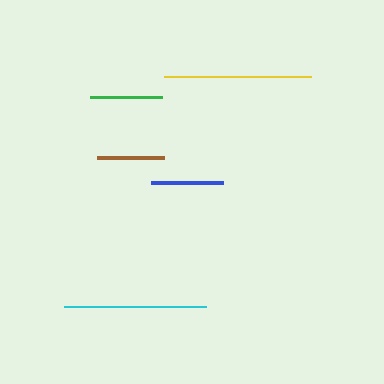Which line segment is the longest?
The yellow line is the longest at approximately 147 pixels.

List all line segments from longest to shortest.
From longest to shortest: yellow, cyan, green, blue, brown.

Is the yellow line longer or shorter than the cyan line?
The yellow line is longer than the cyan line.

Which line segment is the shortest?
The brown line is the shortest at approximately 67 pixels.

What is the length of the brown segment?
The brown segment is approximately 67 pixels long.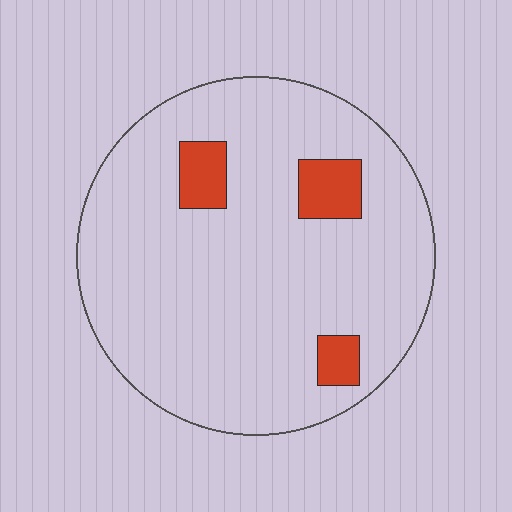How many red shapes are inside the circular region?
3.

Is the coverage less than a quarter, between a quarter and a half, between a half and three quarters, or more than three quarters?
Less than a quarter.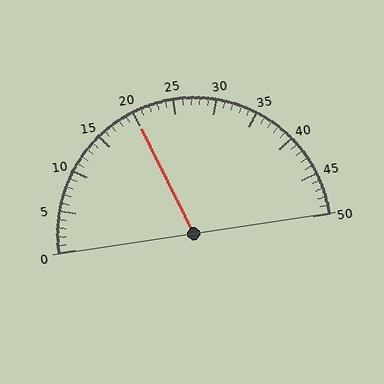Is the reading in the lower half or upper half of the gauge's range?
The reading is in the lower half of the range (0 to 50).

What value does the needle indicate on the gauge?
The needle indicates approximately 20.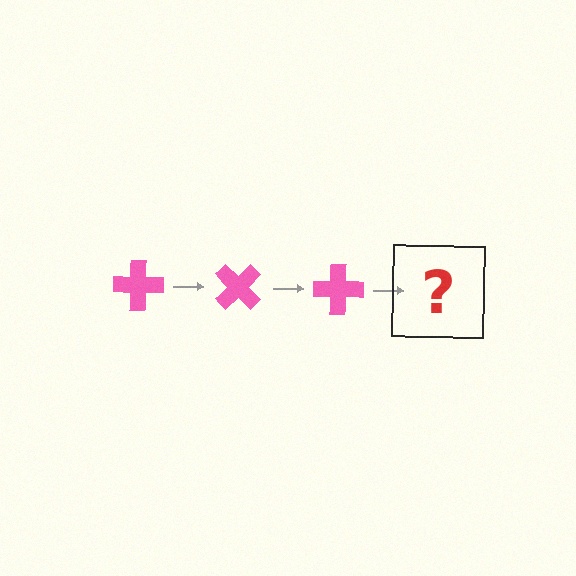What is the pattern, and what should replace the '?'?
The pattern is that the cross rotates 45 degrees each step. The '?' should be a pink cross rotated 135 degrees.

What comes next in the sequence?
The next element should be a pink cross rotated 135 degrees.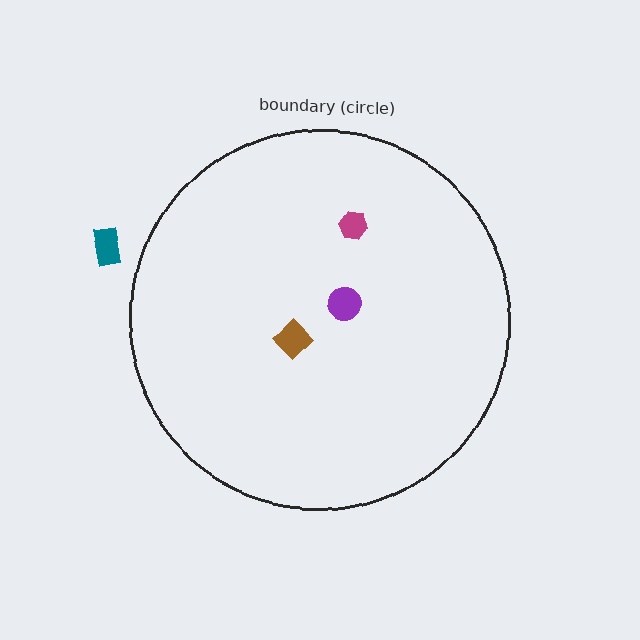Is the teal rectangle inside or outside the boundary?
Outside.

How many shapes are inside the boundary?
3 inside, 1 outside.